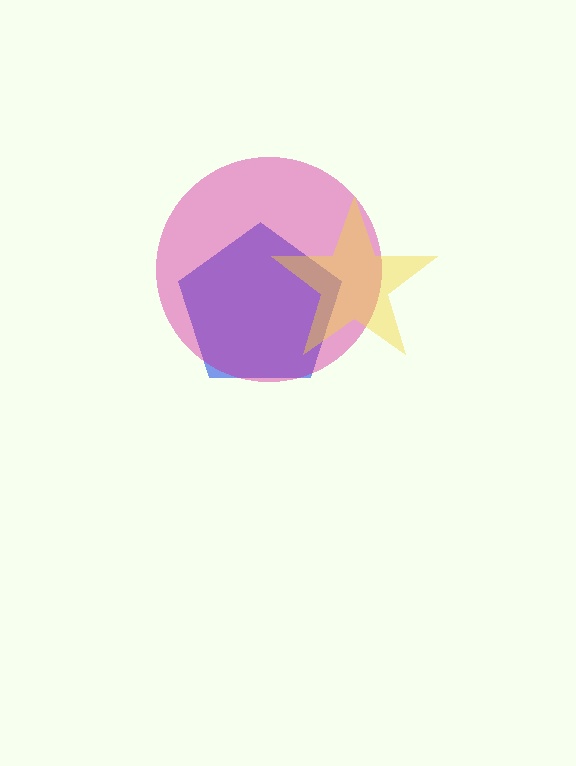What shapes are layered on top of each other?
The layered shapes are: a blue pentagon, a magenta circle, a yellow star.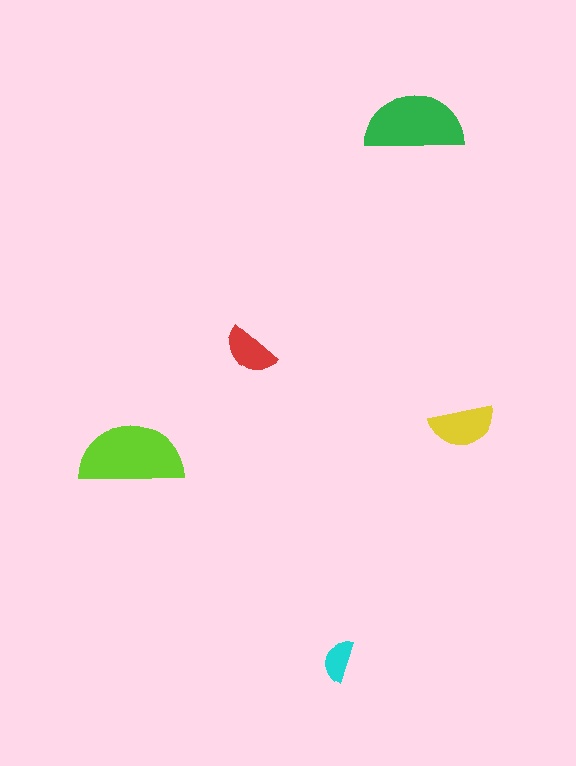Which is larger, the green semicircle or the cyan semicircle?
The green one.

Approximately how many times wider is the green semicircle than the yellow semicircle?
About 1.5 times wider.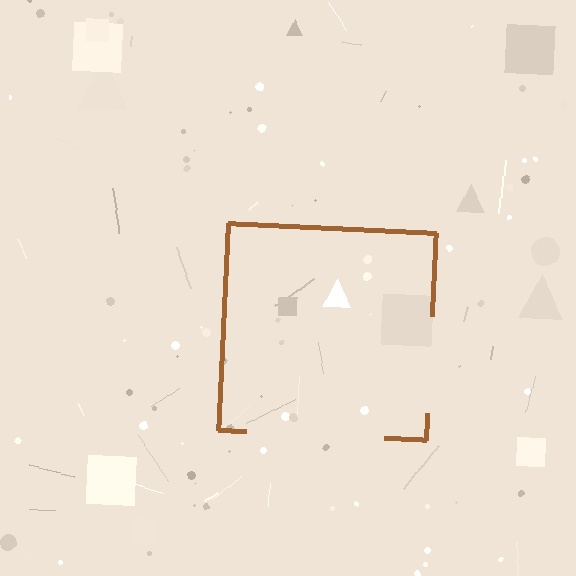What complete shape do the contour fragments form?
The contour fragments form a square.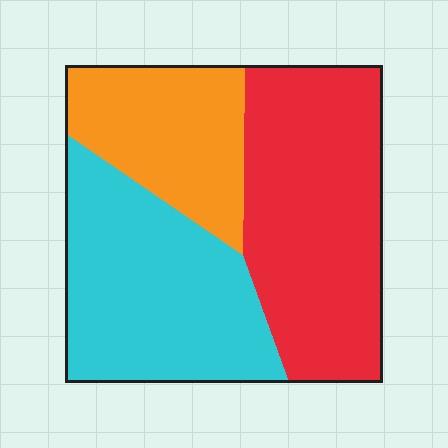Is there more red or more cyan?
Red.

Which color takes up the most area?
Red, at roughly 40%.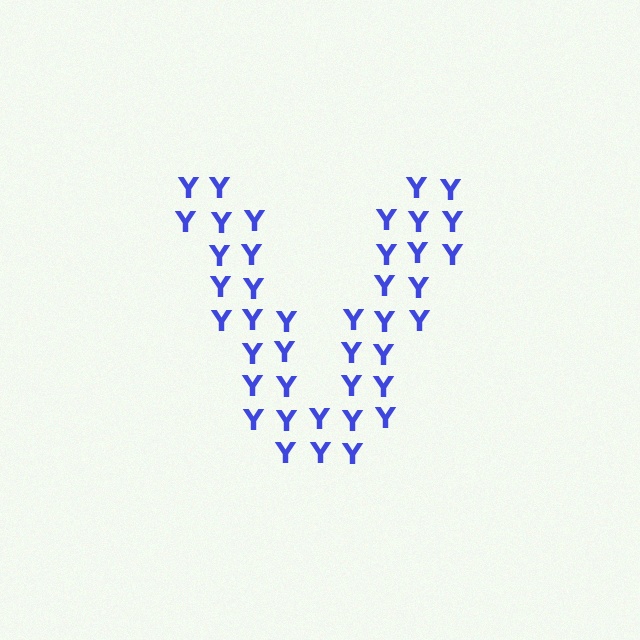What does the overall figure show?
The overall figure shows the letter V.